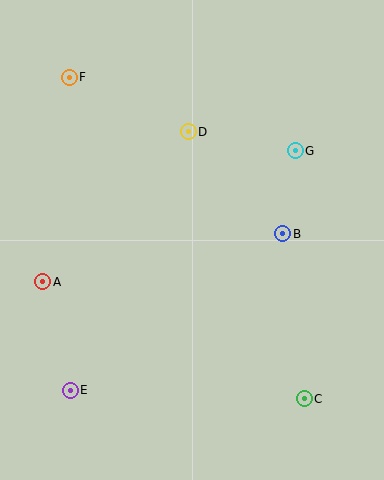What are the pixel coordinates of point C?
Point C is at (304, 399).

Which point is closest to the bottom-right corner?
Point C is closest to the bottom-right corner.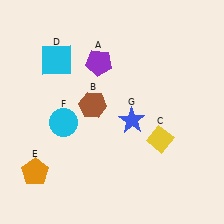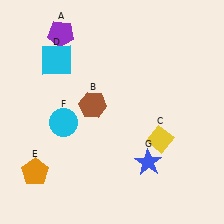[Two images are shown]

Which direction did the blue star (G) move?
The blue star (G) moved down.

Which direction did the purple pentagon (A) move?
The purple pentagon (A) moved left.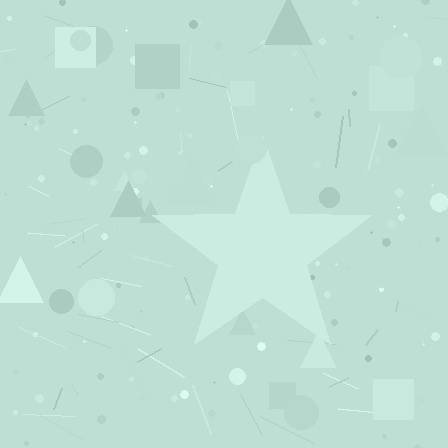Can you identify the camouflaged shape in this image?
The camouflaged shape is a star.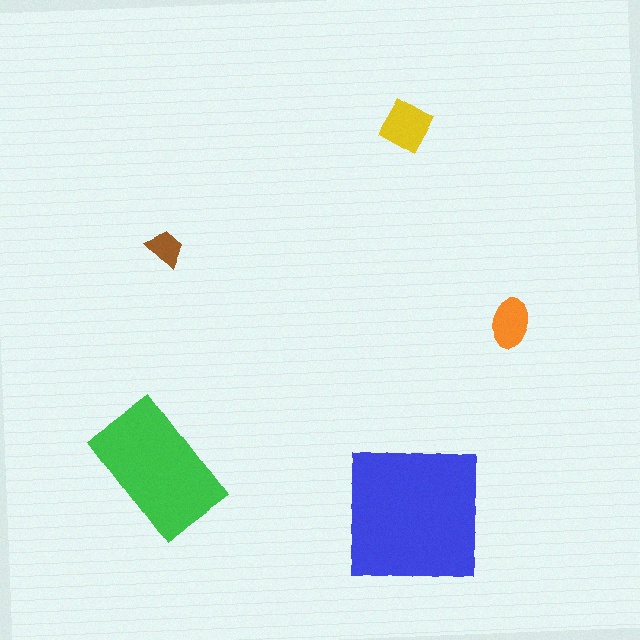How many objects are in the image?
There are 5 objects in the image.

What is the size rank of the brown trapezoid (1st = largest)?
5th.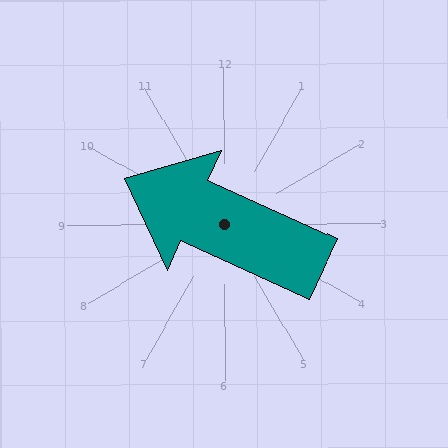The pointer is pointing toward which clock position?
Roughly 10 o'clock.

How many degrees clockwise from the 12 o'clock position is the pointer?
Approximately 294 degrees.